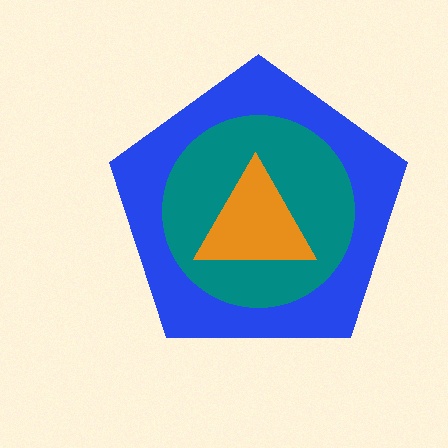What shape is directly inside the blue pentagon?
The teal circle.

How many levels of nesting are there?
3.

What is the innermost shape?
The orange triangle.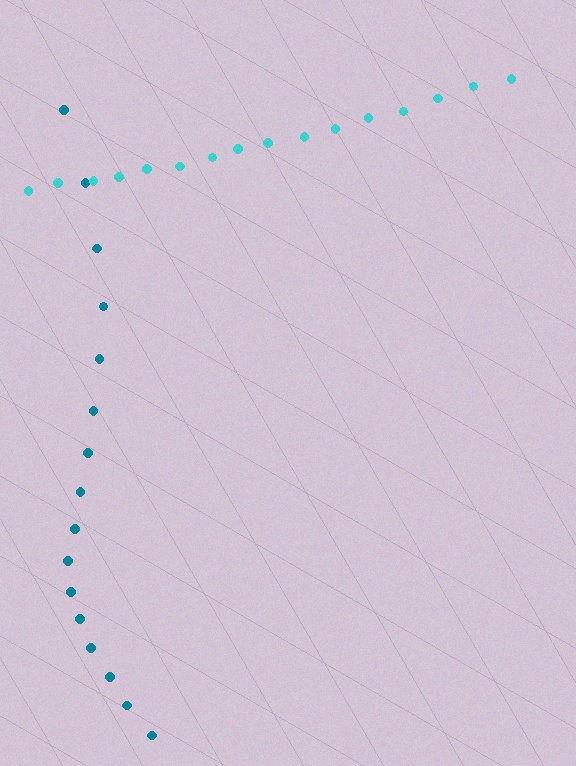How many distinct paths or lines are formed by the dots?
There are 2 distinct paths.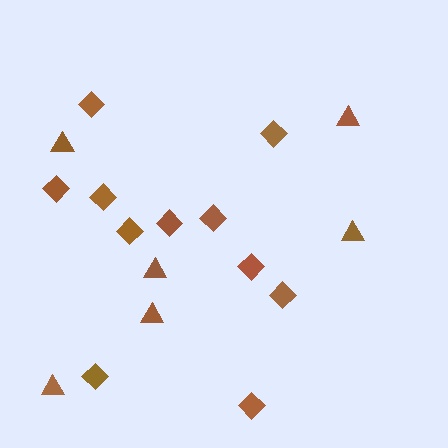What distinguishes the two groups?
There are 2 groups: one group of diamonds (11) and one group of triangles (6).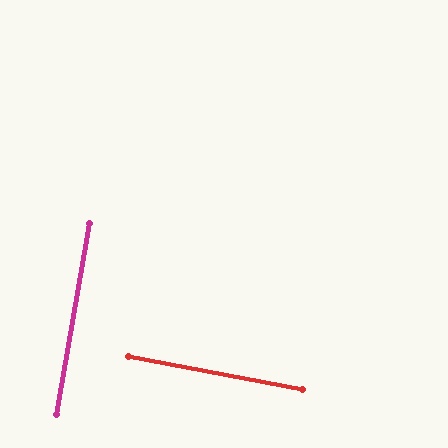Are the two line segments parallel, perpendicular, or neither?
Perpendicular — they meet at approximately 89°.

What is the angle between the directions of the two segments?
Approximately 89 degrees.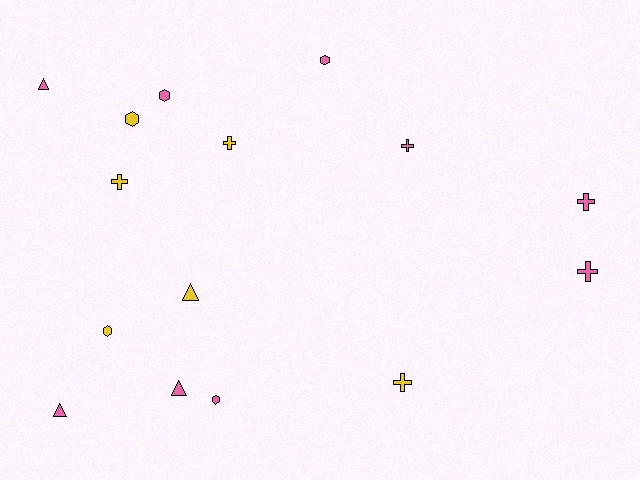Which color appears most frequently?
Pink, with 9 objects.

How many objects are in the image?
There are 15 objects.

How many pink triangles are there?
There are 3 pink triangles.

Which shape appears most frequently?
Cross, with 6 objects.